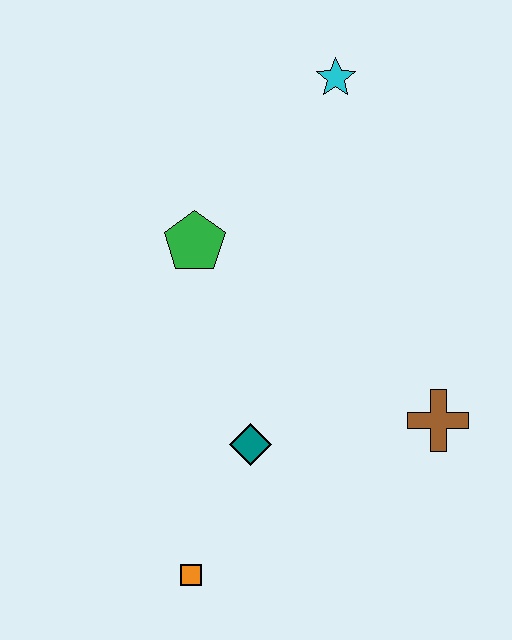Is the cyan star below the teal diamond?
No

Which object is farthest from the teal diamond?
The cyan star is farthest from the teal diamond.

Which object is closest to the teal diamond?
The orange square is closest to the teal diamond.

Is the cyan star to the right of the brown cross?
No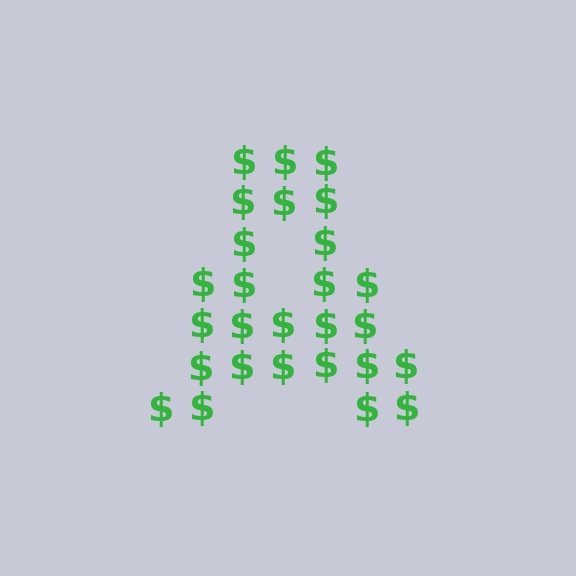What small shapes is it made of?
It is made of small dollar signs.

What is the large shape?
The large shape is the letter A.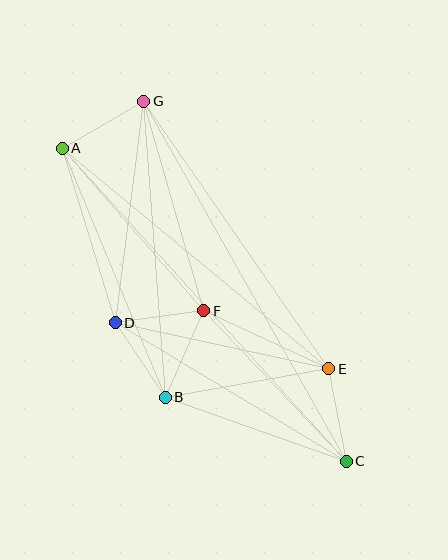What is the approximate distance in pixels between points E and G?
The distance between E and G is approximately 325 pixels.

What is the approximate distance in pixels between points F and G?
The distance between F and G is approximately 218 pixels.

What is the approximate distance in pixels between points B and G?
The distance between B and G is approximately 297 pixels.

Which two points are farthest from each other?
Points A and C are farthest from each other.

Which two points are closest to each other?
Points D and F are closest to each other.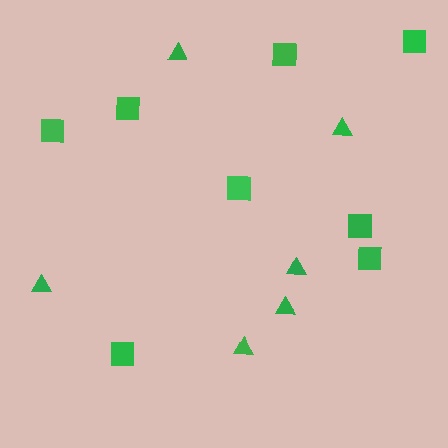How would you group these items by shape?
There are 2 groups: one group of squares (8) and one group of triangles (6).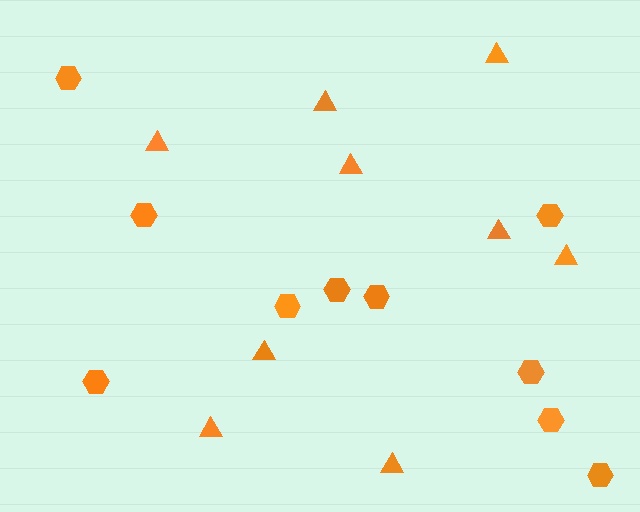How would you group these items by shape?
There are 2 groups: one group of hexagons (10) and one group of triangles (9).